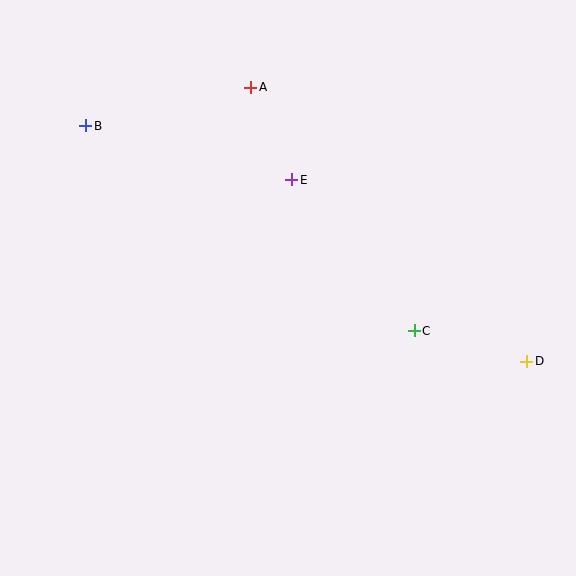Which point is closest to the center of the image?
Point E at (292, 180) is closest to the center.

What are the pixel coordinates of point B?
Point B is at (86, 126).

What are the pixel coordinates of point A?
Point A is at (251, 87).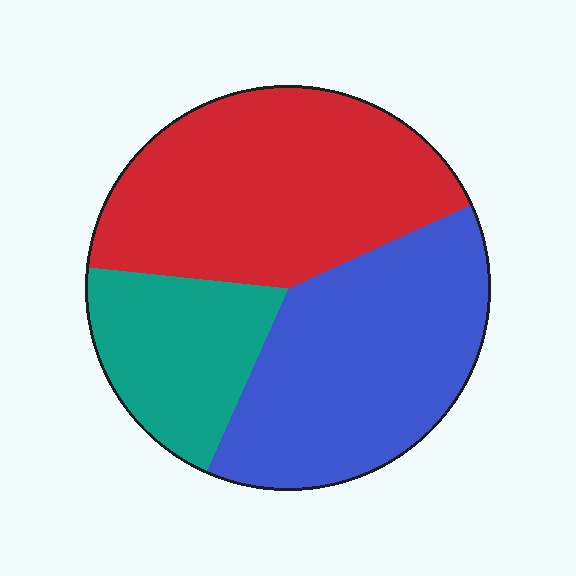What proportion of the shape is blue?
Blue covers 38% of the shape.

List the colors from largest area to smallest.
From largest to smallest: red, blue, teal.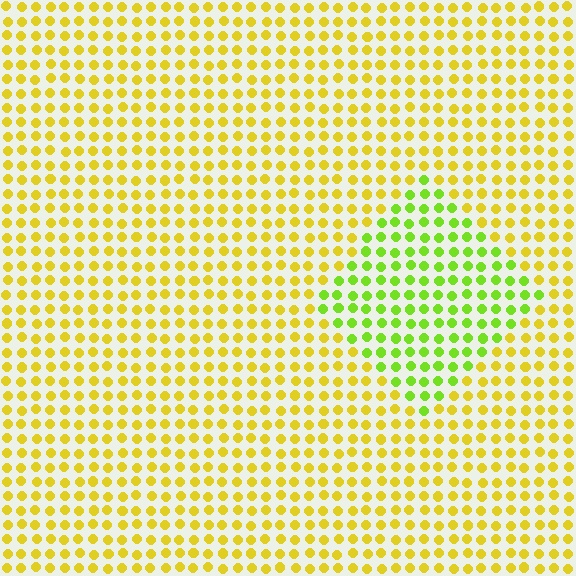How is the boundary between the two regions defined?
The boundary is defined purely by a slight shift in hue (about 40 degrees). Spacing, size, and orientation are identical on both sides.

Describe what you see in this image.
The image is filled with small yellow elements in a uniform arrangement. A diamond-shaped region is visible where the elements are tinted to a slightly different hue, forming a subtle color boundary.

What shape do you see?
I see a diamond.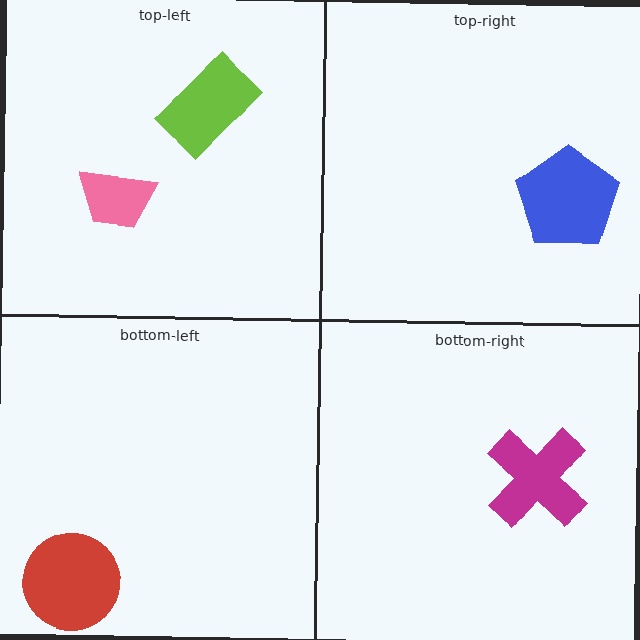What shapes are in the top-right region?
The blue pentagon.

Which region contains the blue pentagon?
The top-right region.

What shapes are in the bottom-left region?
The red circle.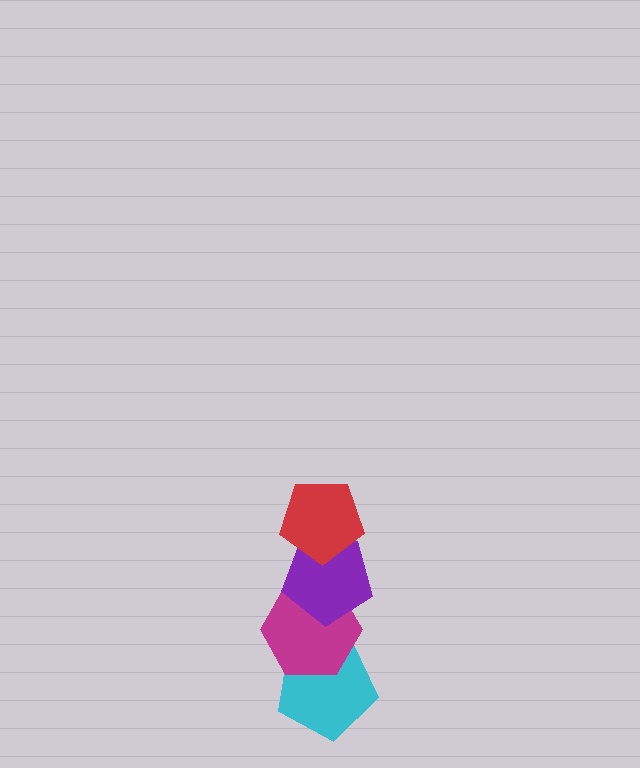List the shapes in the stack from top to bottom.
From top to bottom: the red pentagon, the purple pentagon, the magenta hexagon, the cyan pentagon.